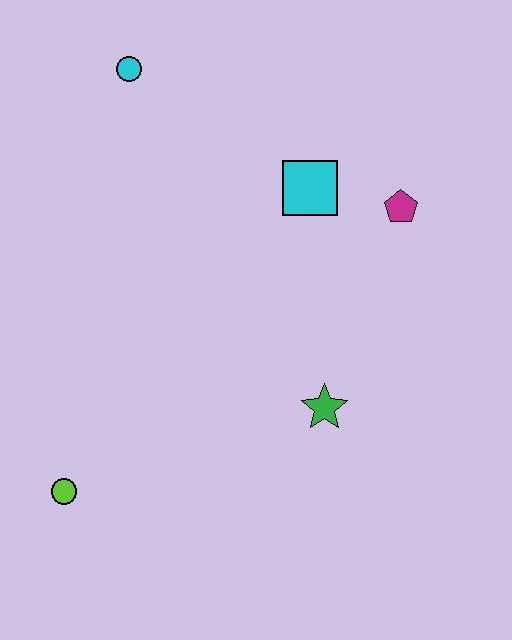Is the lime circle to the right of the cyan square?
No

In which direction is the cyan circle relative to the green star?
The cyan circle is above the green star.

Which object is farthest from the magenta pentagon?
The lime circle is farthest from the magenta pentagon.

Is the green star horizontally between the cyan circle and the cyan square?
No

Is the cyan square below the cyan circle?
Yes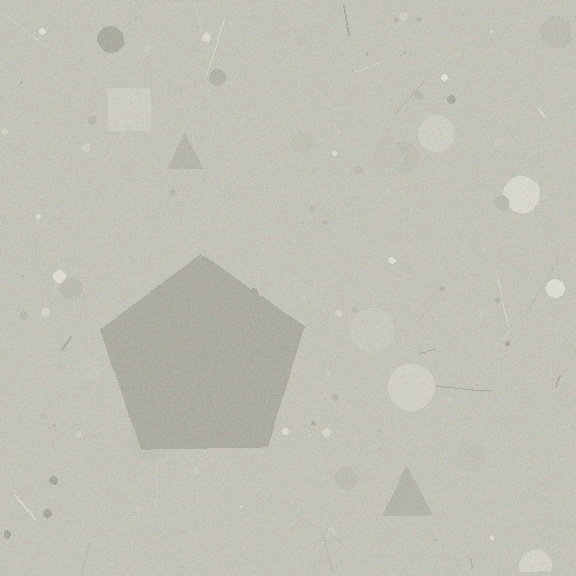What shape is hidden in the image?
A pentagon is hidden in the image.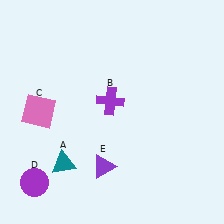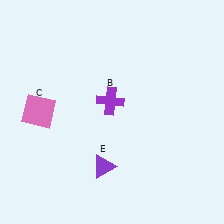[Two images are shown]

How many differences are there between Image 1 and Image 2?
There are 2 differences between the two images.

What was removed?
The teal triangle (A), the purple circle (D) were removed in Image 2.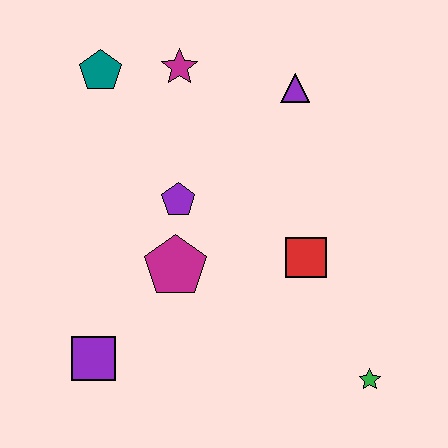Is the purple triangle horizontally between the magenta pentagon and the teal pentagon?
No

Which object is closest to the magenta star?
The teal pentagon is closest to the magenta star.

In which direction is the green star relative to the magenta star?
The green star is below the magenta star.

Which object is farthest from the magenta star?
The green star is farthest from the magenta star.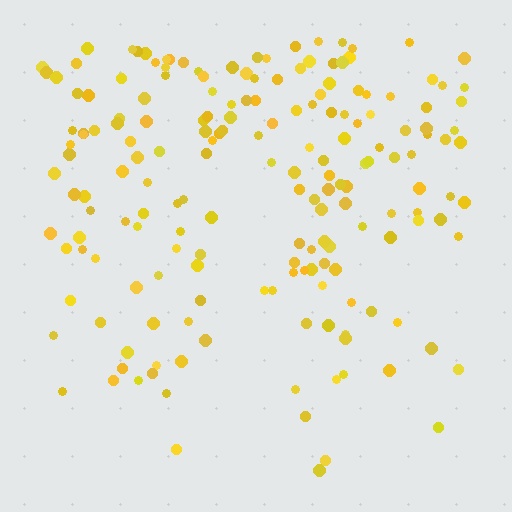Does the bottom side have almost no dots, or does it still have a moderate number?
Still a moderate number, just noticeably fewer than the top.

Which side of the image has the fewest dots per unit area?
The bottom.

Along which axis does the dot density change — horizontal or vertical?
Vertical.